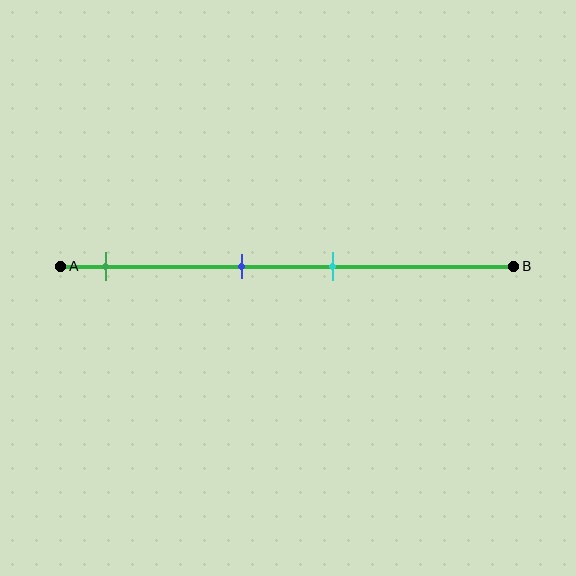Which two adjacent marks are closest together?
The blue and cyan marks are the closest adjacent pair.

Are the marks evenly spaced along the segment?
No, the marks are not evenly spaced.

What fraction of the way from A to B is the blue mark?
The blue mark is approximately 40% (0.4) of the way from A to B.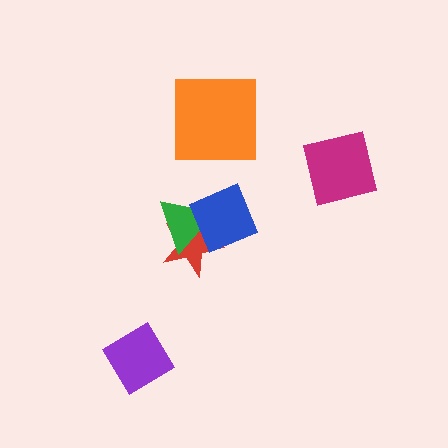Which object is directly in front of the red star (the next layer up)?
The green triangle is directly in front of the red star.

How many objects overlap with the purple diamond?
0 objects overlap with the purple diamond.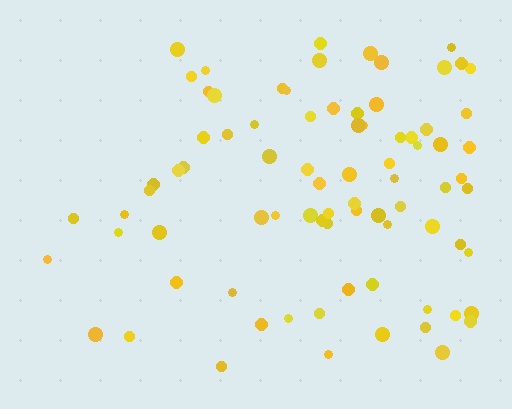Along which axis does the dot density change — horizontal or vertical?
Horizontal.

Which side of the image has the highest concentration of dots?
The right.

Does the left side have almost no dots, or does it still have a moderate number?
Still a moderate number, just noticeably fewer than the right.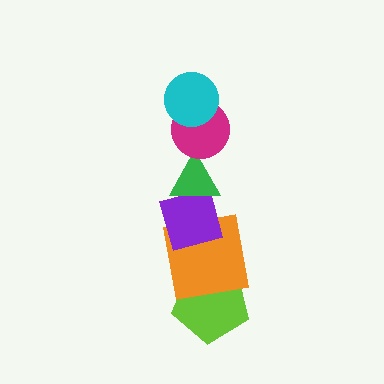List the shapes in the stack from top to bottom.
From top to bottom: the cyan circle, the magenta circle, the green triangle, the purple diamond, the orange square, the lime pentagon.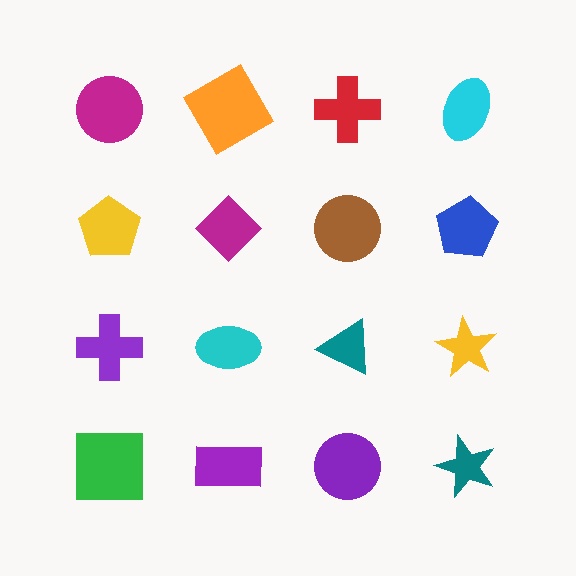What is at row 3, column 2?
A cyan ellipse.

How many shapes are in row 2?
4 shapes.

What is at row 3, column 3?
A teal triangle.